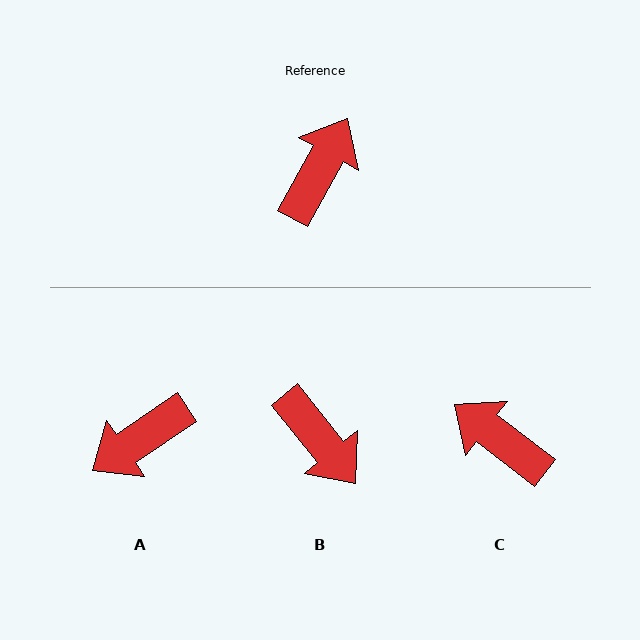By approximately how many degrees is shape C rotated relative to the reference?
Approximately 81 degrees counter-clockwise.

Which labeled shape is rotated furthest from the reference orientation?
A, about 153 degrees away.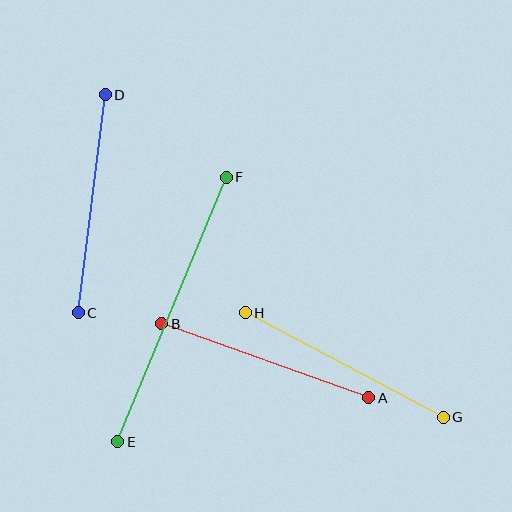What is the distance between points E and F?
The distance is approximately 286 pixels.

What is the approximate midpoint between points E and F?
The midpoint is at approximately (172, 309) pixels.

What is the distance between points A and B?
The distance is approximately 219 pixels.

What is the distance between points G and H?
The distance is approximately 224 pixels.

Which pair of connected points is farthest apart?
Points E and F are farthest apart.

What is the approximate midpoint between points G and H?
The midpoint is at approximately (344, 365) pixels.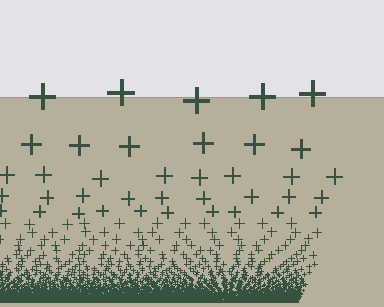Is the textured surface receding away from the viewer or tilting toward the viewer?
The surface appears to tilt toward the viewer. Texture elements get larger and sparser toward the top.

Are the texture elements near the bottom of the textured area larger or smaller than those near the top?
Smaller. The gradient is inverted — elements near the bottom are smaller and denser.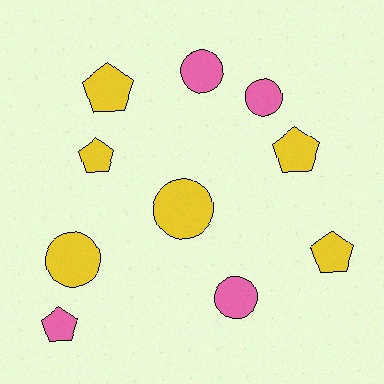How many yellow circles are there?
There are 2 yellow circles.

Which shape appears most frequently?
Pentagon, with 5 objects.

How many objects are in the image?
There are 10 objects.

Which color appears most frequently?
Yellow, with 6 objects.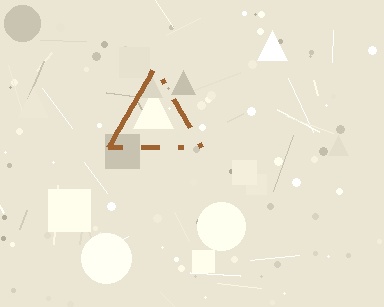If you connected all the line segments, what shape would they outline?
They would outline a triangle.